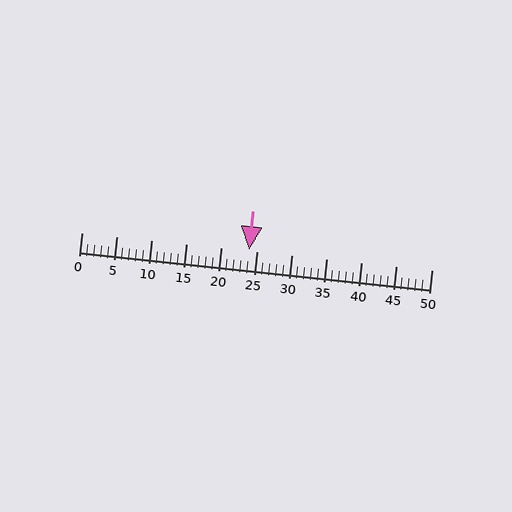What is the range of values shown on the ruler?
The ruler shows values from 0 to 50.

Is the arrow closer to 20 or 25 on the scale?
The arrow is closer to 25.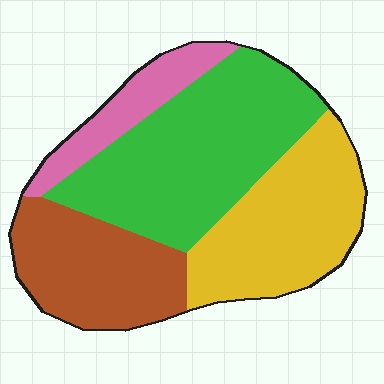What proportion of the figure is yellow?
Yellow covers about 30% of the figure.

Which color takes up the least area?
Pink, at roughly 10%.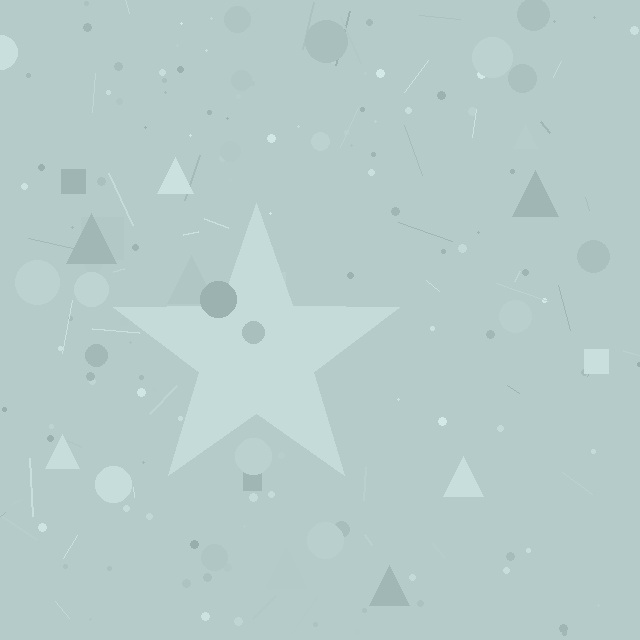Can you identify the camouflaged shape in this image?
The camouflaged shape is a star.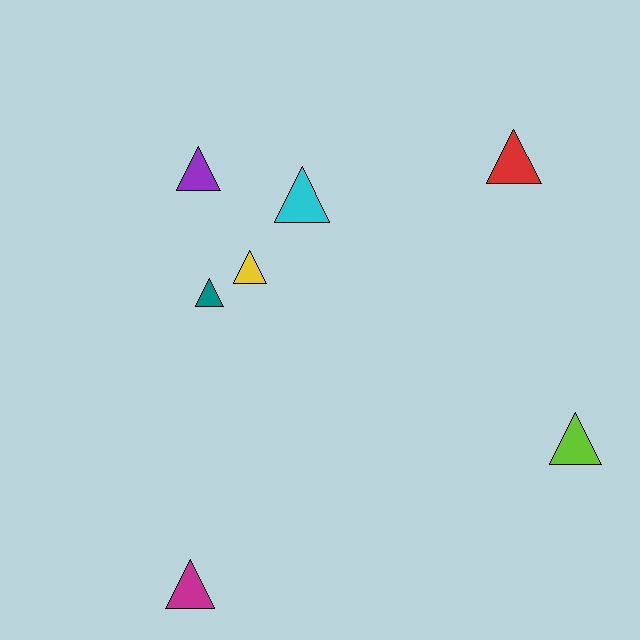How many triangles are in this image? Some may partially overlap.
There are 7 triangles.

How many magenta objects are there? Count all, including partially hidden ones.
There is 1 magenta object.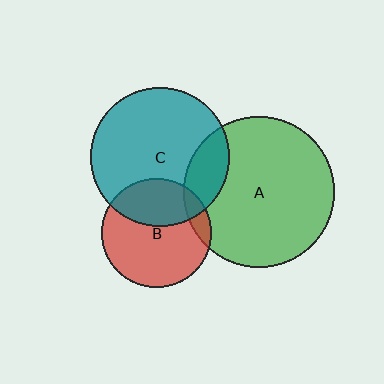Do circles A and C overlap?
Yes.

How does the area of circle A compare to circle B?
Approximately 1.9 times.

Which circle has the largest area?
Circle A (green).